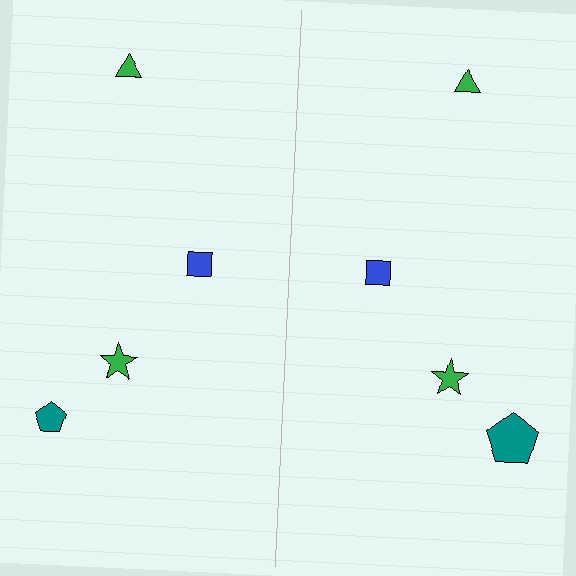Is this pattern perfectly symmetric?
No, the pattern is not perfectly symmetric. The teal pentagon on the right side has a different size than its mirror counterpart.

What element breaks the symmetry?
The teal pentagon on the right side has a different size than its mirror counterpart.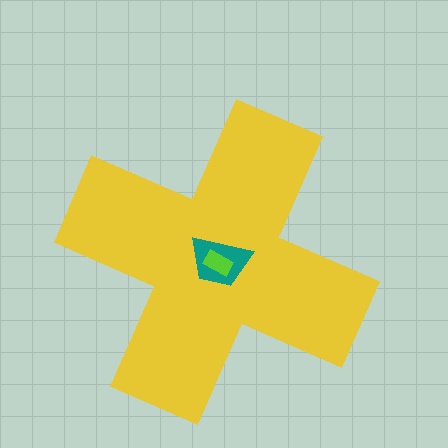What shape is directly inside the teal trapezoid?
The lime rectangle.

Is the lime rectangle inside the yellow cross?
Yes.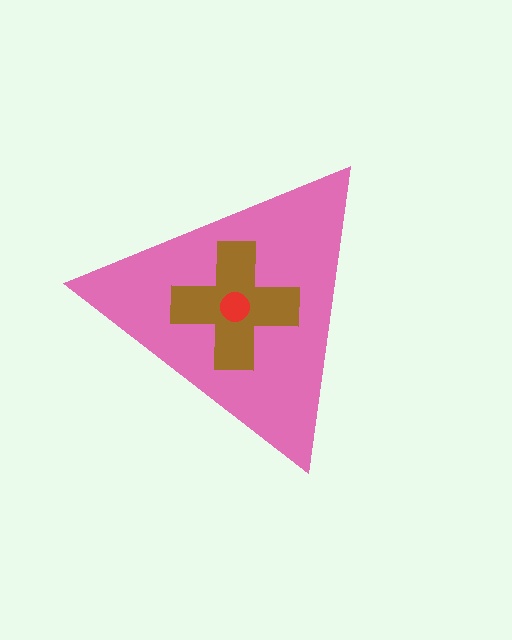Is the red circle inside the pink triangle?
Yes.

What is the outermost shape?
The pink triangle.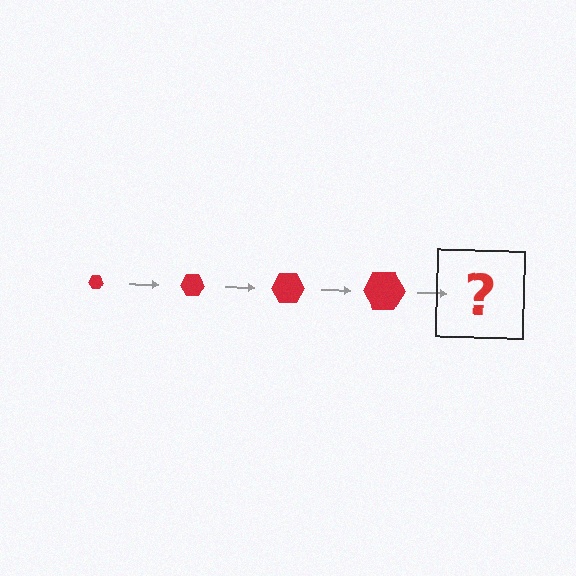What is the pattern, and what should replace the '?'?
The pattern is that the hexagon gets progressively larger each step. The '?' should be a red hexagon, larger than the previous one.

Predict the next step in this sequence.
The next step is a red hexagon, larger than the previous one.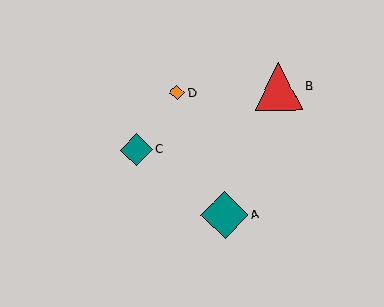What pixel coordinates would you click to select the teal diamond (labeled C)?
Click at (136, 150) to select the teal diamond C.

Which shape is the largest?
The red triangle (labeled B) is the largest.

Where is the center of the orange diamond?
The center of the orange diamond is at (177, 93).